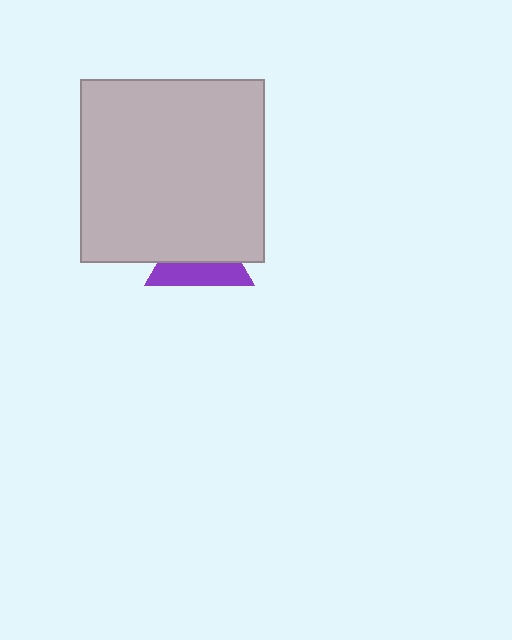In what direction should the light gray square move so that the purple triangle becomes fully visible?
The light gray square should move up. That is the shortest direction to clear the overlap and leave the purple triangle fully visible.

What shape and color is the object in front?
The object in front is a light gray square.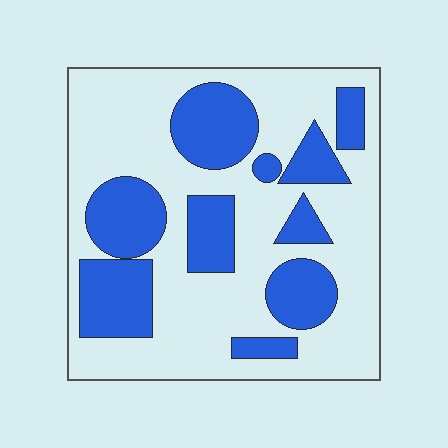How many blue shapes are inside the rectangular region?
10.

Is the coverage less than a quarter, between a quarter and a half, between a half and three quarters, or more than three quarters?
Between a quarter and a half.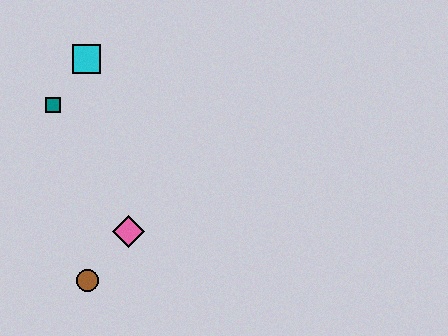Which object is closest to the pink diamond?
The brown circle is closest to the pink diamond.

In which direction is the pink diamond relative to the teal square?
The pink diamond is below the teal square.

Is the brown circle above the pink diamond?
No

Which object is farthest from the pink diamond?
The cyan square is farthest from the pink diamond.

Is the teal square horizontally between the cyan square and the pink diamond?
No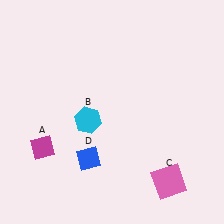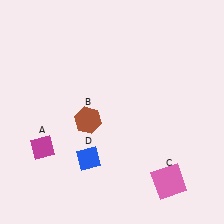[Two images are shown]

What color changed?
The hexagon (B) changed from cyan in Image 1 to brown in Image 2.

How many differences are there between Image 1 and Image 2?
There is 1 difference between the two images.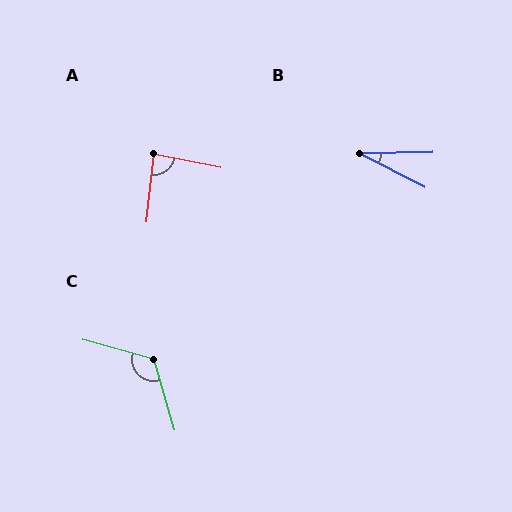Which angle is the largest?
C, at approximately 121 degrees.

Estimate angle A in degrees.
Approximately 85 degrees.